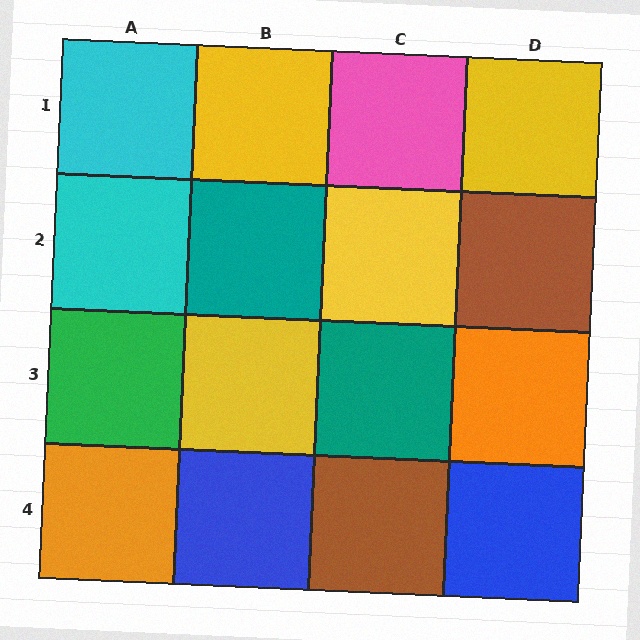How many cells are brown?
2 cells are brown.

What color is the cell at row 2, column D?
Brown.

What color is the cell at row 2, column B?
Teal.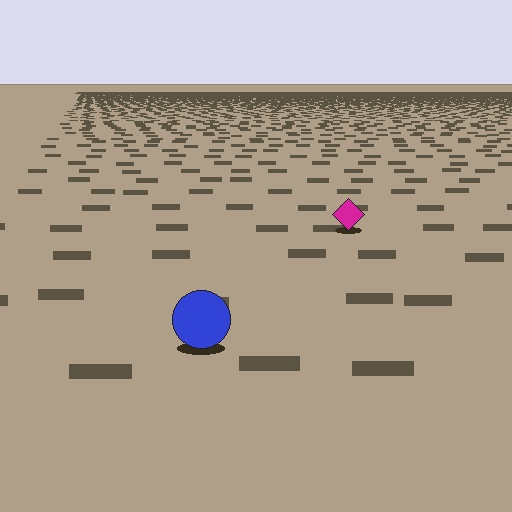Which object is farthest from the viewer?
The magenta diamond is farthest from the viewer. It appears smaller and the ground texture around it is denser.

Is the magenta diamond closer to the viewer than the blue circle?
No. The blue circle is closer — you can tell from the texture gradient: the ground texture is coarser near it.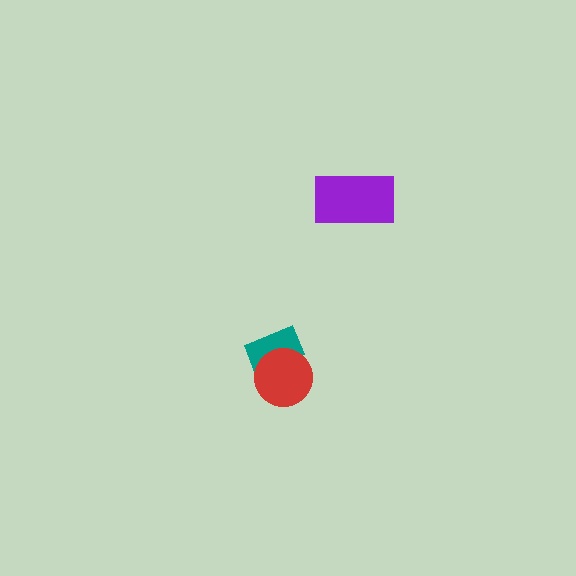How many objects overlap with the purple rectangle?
0 objects overlap with the purple rectangle.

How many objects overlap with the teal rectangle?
1 object overlaps with the teal rectangle.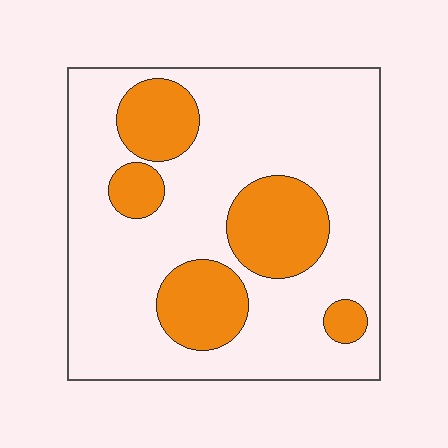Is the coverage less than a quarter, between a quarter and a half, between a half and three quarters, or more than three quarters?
Between a quarter and a half.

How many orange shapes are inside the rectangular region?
5.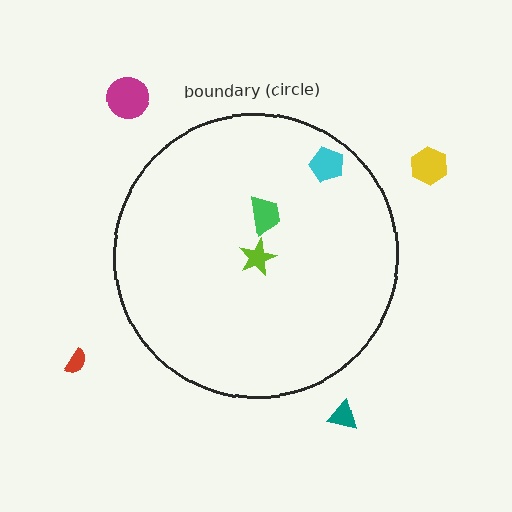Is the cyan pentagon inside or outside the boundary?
Inside.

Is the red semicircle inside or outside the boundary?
Outside.